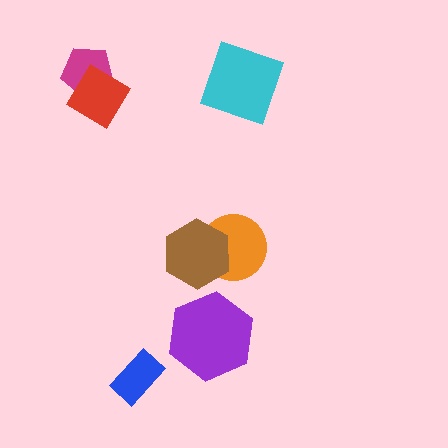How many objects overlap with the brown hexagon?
1 object overlaps with the brown hexagon.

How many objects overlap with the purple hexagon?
0 objects overlap with the purple hexagon.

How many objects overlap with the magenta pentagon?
1 object overlaps with the magenta pentagon.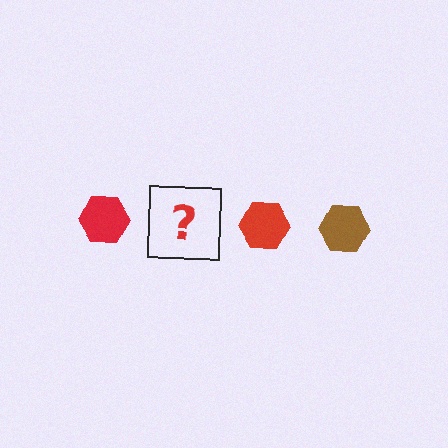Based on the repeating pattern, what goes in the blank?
The blank should be a brown hexagon.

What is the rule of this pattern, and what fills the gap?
The rule is that the pattern cycles through red, brown hexagons. The gap should be filled with a brown hexagon.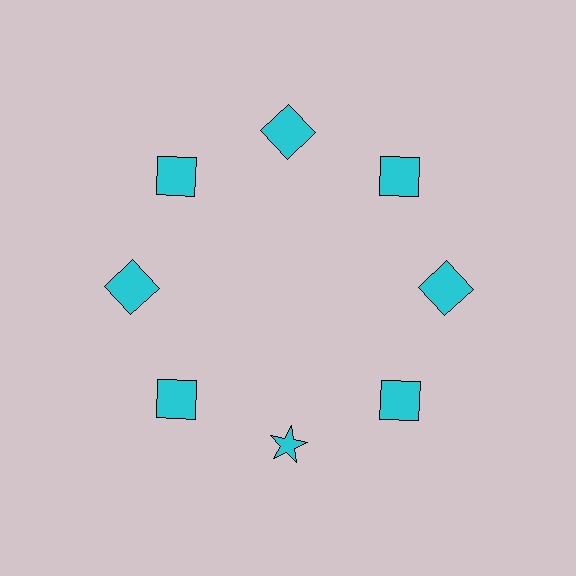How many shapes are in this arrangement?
There are 8 shapes arranged in a ring pattern.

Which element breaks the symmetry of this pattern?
The cyan star at roughly the 6 o'clock position breaks the symmetry. All other shapes are cyan squares.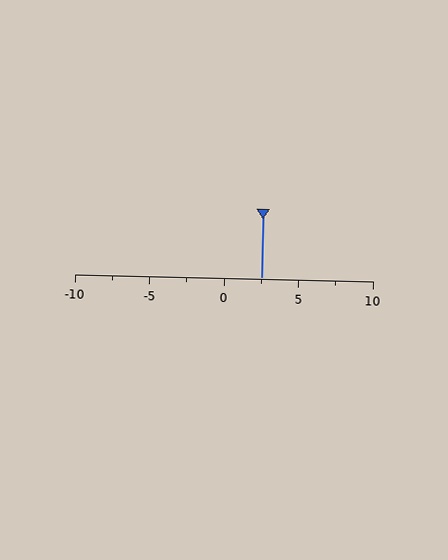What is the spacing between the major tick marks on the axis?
The major ticks are spaced 5 apart.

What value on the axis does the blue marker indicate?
The marker indicates approximately 2.5.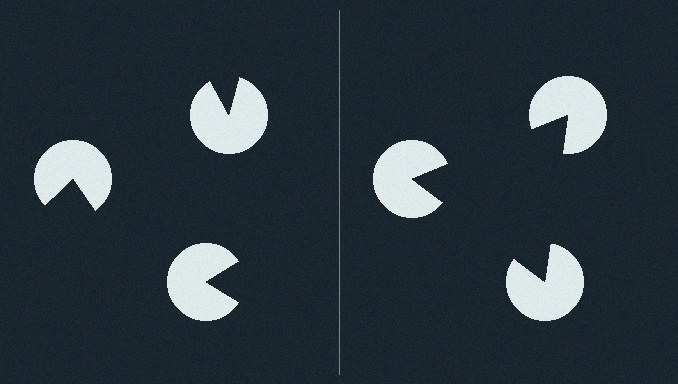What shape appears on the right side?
An illusory triangle.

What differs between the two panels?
The pac-man discs are positioned identically on both sides; only the wedge orientations differ. On the right they align to a triangle; on the left they are misaligned.